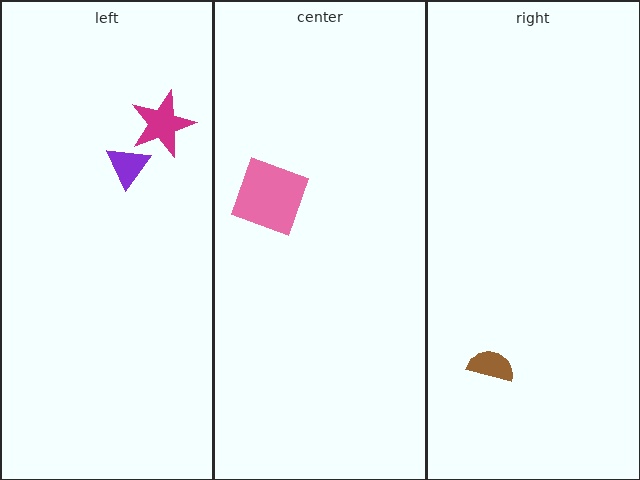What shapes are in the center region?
The pink square.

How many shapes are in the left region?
2.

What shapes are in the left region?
The magenta star, the purple triangle.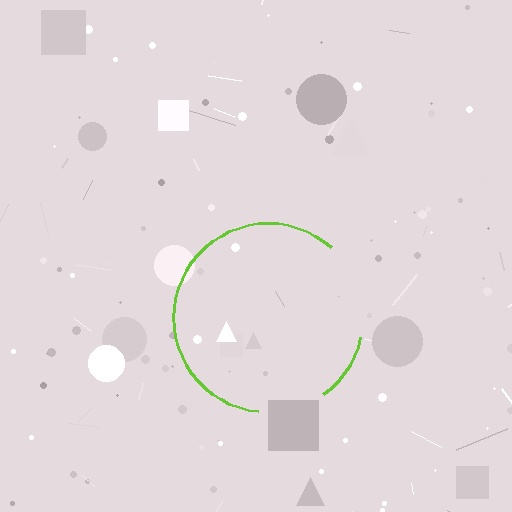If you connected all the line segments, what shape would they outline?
They would outline a circle.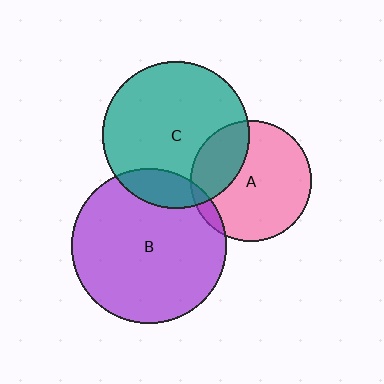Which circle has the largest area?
Circle B (purple).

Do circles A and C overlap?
Yes.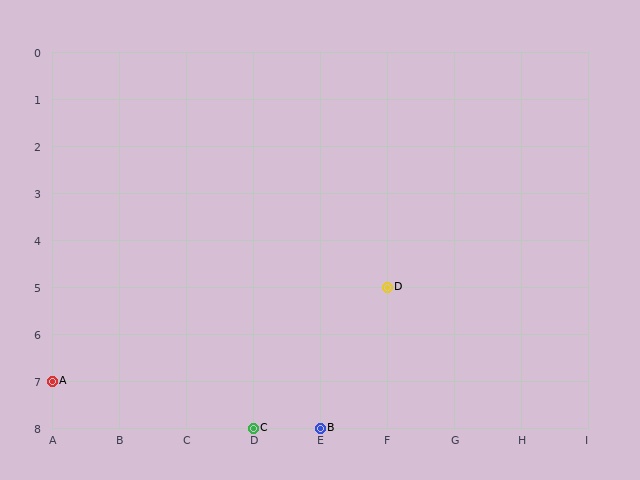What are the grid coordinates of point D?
Point D is at grid coordinates (F, 5).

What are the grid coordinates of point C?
Point C is at grid coordinates (D, 8).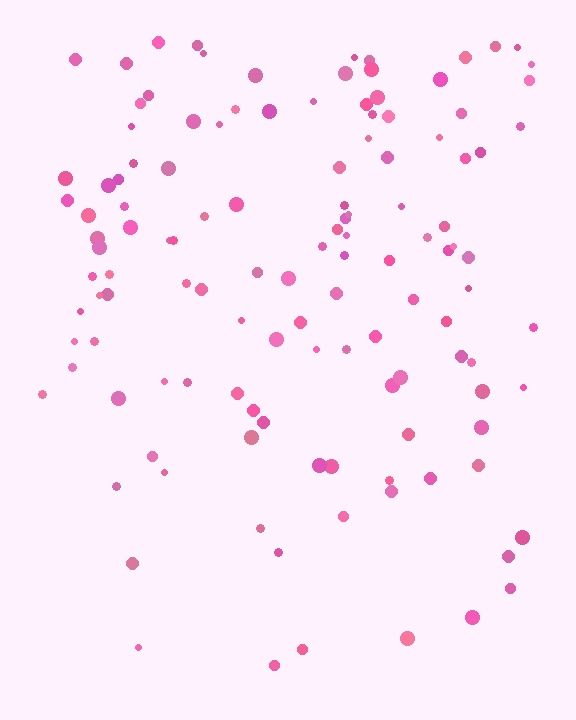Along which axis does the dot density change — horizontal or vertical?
Vertical.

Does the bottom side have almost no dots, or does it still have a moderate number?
Still a moderate number, just noticeably fewer than the top.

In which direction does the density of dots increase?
From bottom to top, with the top side densest.